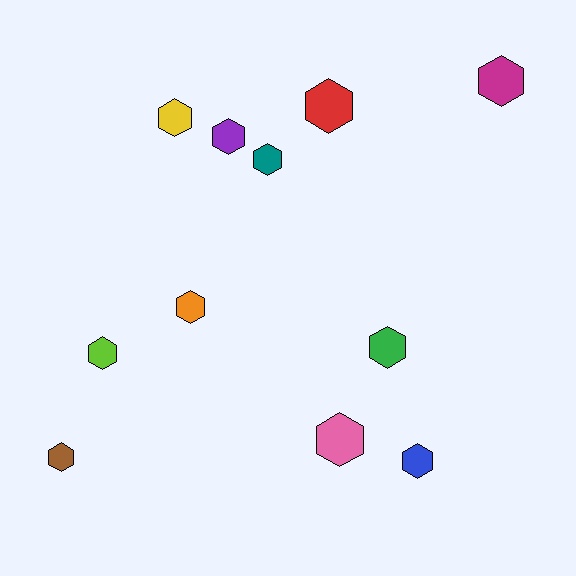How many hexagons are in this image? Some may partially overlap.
There are 11 hexagons.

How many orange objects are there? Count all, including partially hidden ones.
There is 1 orange object.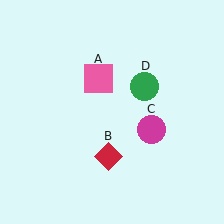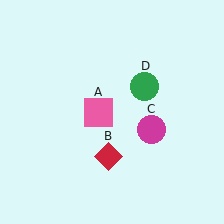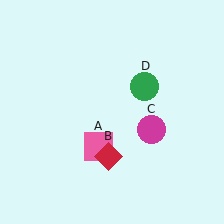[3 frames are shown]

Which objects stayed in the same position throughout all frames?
Red diamond (object B) and magenta circle (object C) and green circle (object D) remained stationary.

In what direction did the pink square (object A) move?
The pink square (object A) moved down.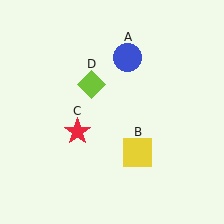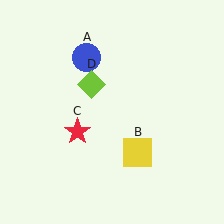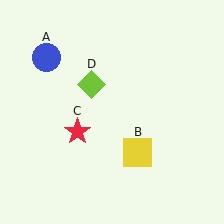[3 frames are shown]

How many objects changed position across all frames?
1 object changed position: blue circle (object A).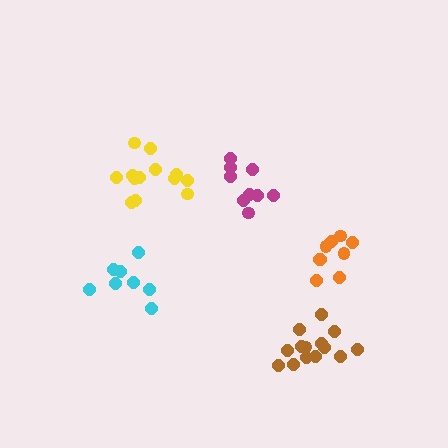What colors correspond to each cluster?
The clusters are colored: magenta, cyan, brown, yellow, orange.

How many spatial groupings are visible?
There are 5 spatial groupings.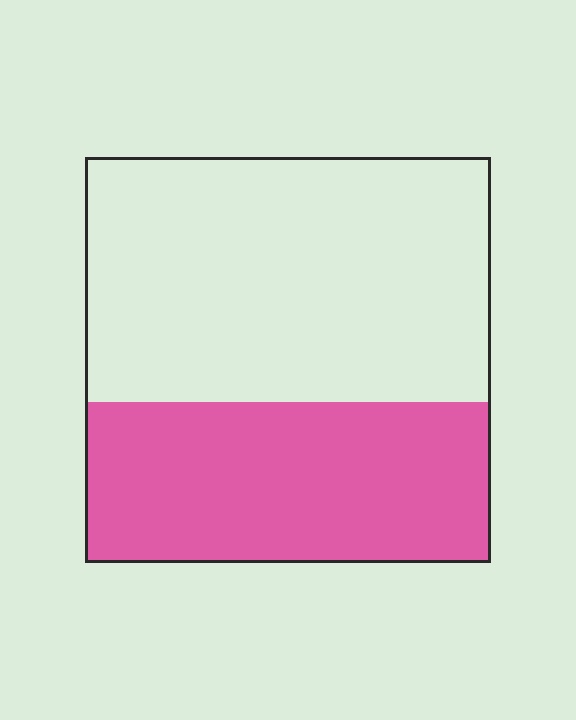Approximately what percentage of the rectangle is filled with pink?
Approximately 40%.